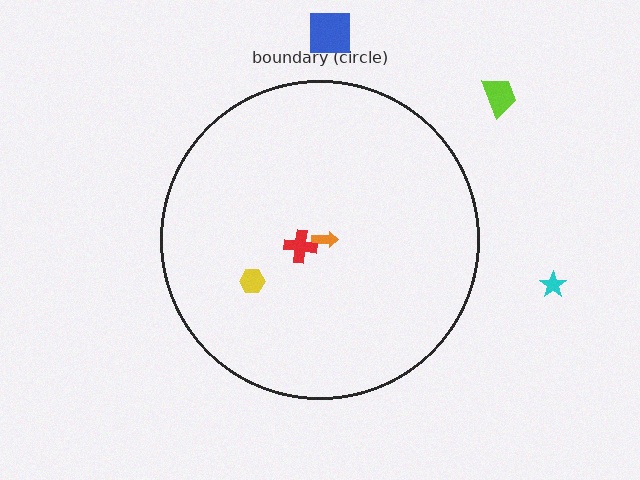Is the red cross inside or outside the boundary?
Inside.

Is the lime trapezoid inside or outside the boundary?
Outside.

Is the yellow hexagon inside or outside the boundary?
Inside.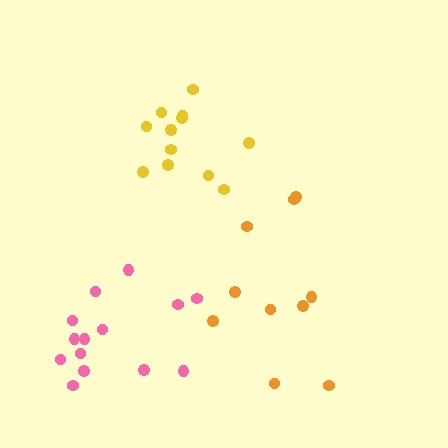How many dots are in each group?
Group 1: 12 dots, Group 2: 10 dots, Group 3: 14 dots (36 total).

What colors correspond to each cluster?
The clusters are colored: yellow, orange, pink.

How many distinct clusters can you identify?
There are 3 distinct clusters.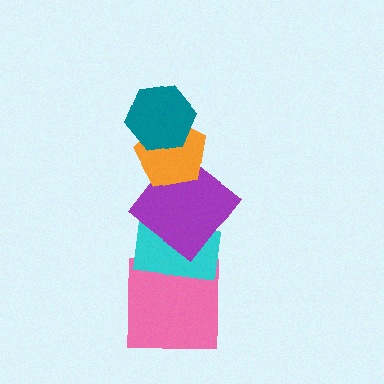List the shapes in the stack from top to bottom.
From top to bottom: the teal hexagon, the orange pentagon, the purple diamond, the cyan rectangle, the pink square.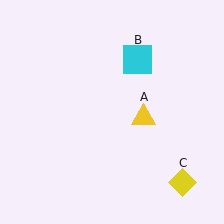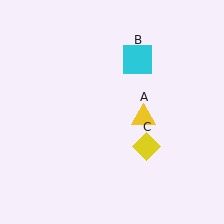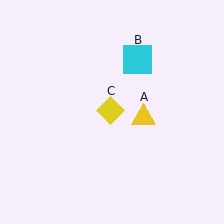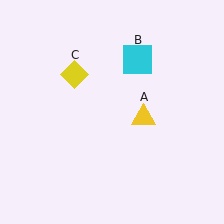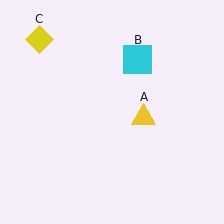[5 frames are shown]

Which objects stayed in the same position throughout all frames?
Yellow triangle (object A) and cyan square (object B) remained stationary.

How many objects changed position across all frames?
1 object changed position: yellow diamond (object C).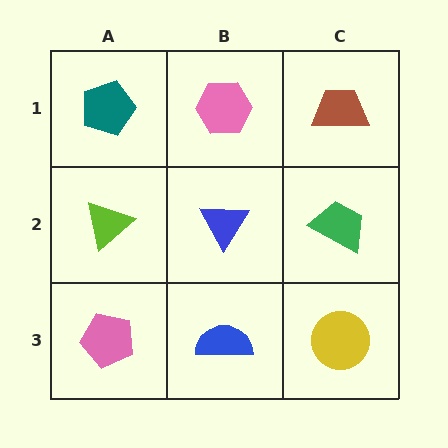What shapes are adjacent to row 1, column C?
A green trapezoid (row 2, column C), a pink hexagon (row 1, column B).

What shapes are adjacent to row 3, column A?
A lime triangle (row 2, column A), a blue semicircle (row 3, column B).